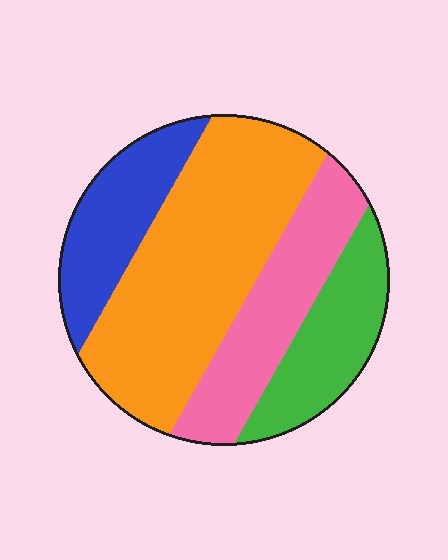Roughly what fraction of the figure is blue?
Blue covers roughly 15% of the figure.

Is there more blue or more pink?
Pink.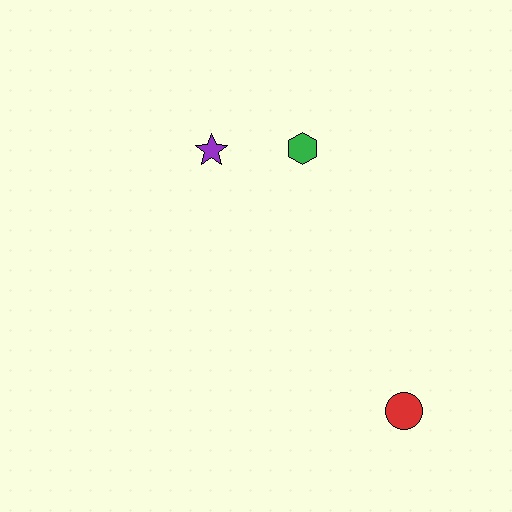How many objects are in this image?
There are 3 objects.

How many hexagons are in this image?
There is 1 hexagon.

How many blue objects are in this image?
There are no blue objects.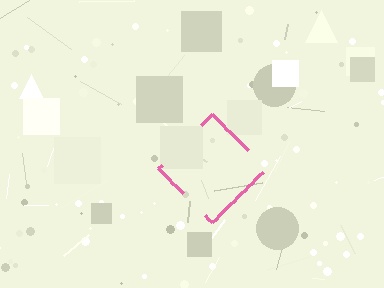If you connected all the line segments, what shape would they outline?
They would outline a diamond.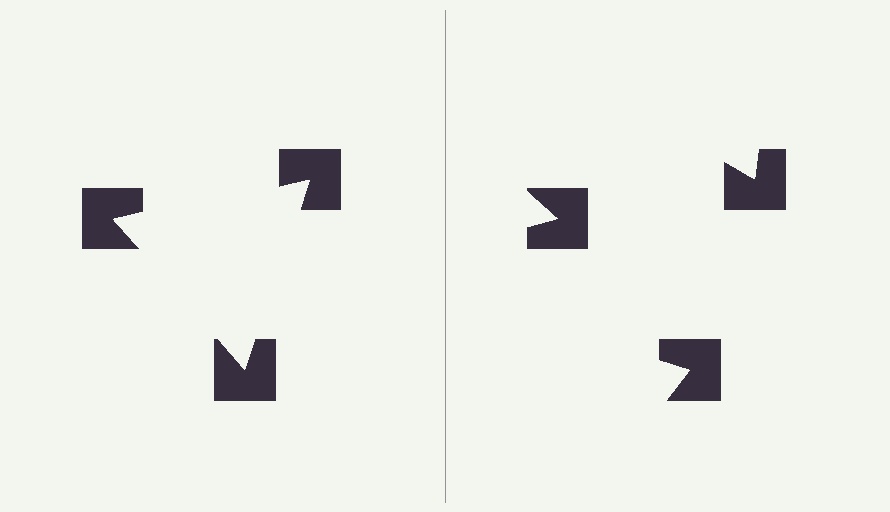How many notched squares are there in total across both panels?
6 — 3 on each side.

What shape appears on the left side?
An illusory triangle.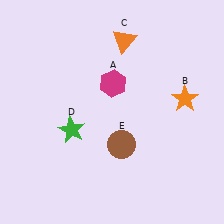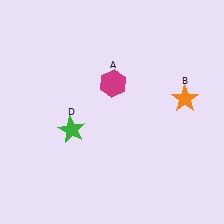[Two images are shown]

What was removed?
The brown circle (E), the orange triangle (C) were removed in Image 2.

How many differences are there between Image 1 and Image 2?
There are 2 differences between the two images.